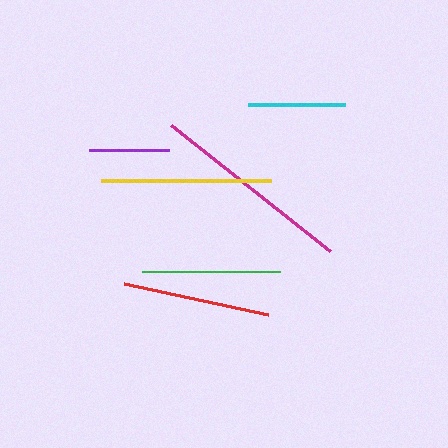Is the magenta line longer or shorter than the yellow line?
The magenta line is longer than the yellow line.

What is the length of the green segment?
The green segment is approximately 139 pixels long.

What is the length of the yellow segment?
The yellow segment is approximately 171 pixels long.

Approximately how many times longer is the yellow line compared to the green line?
The yellow line is approximately 1.2 times the length of the green line.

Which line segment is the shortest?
The purple line is the shortest at approximately 80 pixels.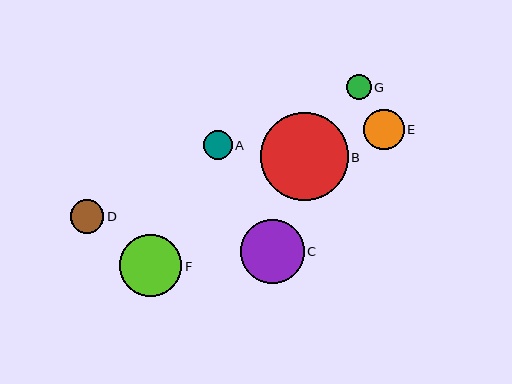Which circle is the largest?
Circle B is the largest with a size of approximately 88 pixels.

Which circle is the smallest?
Circle G is the smallest with a size of approximately 25 pixels.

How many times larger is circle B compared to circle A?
Circle B is approximately 3.0 times the size of circle A.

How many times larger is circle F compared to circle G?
Circle F is approximately 2.5 times the size of circle G.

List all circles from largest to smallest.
From largest to smallest: B, C, F, E, D, A, G.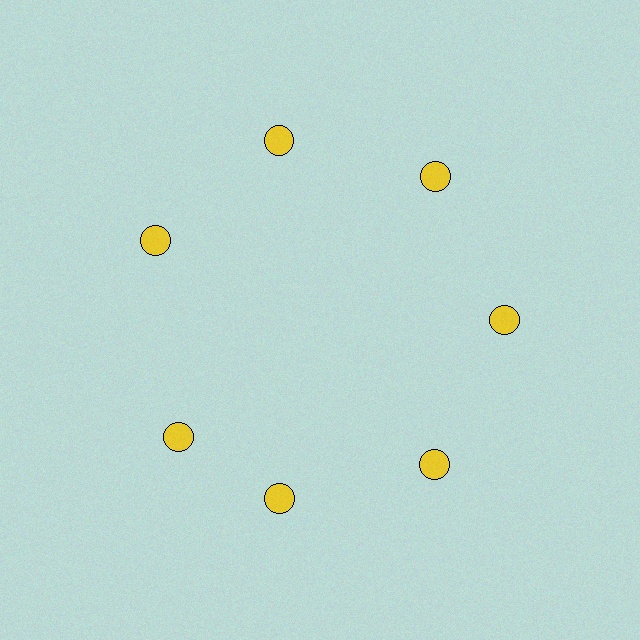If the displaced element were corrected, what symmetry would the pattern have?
It would have 7-fold rotational symmetry — the pattern would map onto itself every 51 degrees.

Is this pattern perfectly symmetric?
No. The 7 yellow circles are arranged in a ring, but one element near the 8 o'clock position is rotated out of alignment along the ring, breaking the 7-fold rotational symmetry.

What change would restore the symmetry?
The symmetry would be restored by rotating it back into even spacing with its neighbors so that all 7 circles sit at equal angles and equal distance from the center.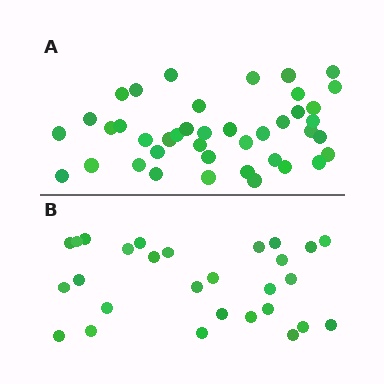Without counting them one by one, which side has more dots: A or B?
Region A (the top region) has more dots.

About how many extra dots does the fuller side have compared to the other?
Region A has approximately 15 more dots than region B.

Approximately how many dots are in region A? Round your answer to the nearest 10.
About 40 dots. (The exact count is 41, which rounds to 40.)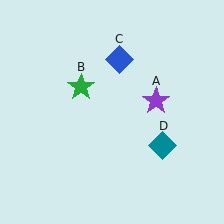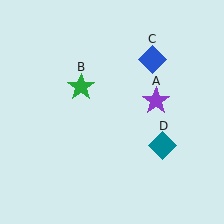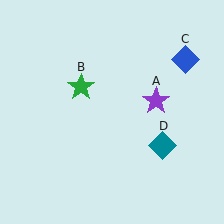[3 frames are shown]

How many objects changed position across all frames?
1 object changed position: blue diamond (object C).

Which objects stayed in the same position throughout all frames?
Purple star (object A) and green star (object B) and teal diamond (object D) remained stationary.